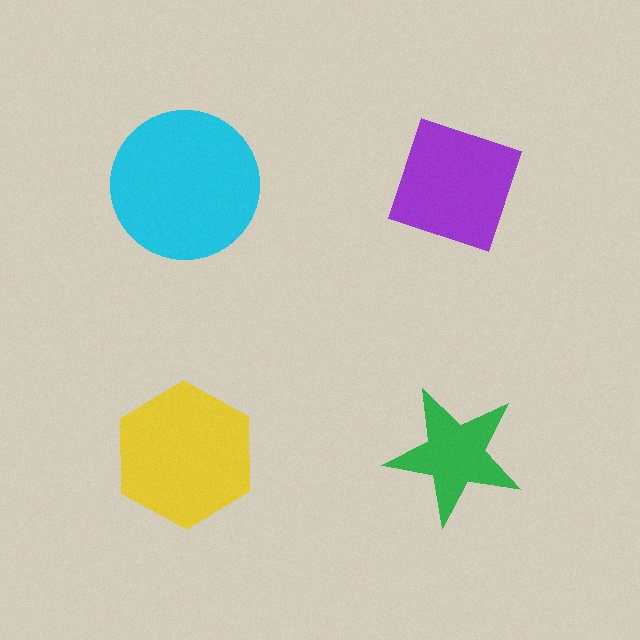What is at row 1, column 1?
A cyan circle.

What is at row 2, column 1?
A yellow hexagon.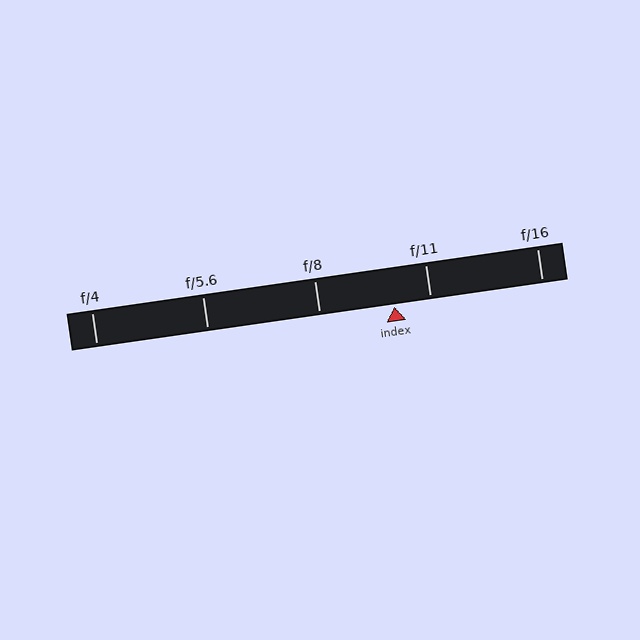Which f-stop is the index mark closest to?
The index mark is closest to f/11.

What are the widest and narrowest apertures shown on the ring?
The widest aperture shown is f/4 and the narrowest is f/16.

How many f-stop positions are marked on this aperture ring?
There are 5 f-stop positions marked.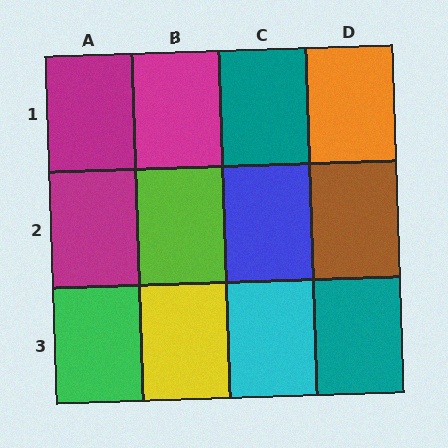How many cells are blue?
1 cell is blue.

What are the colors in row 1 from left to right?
Magenta, magenta, teal, orange.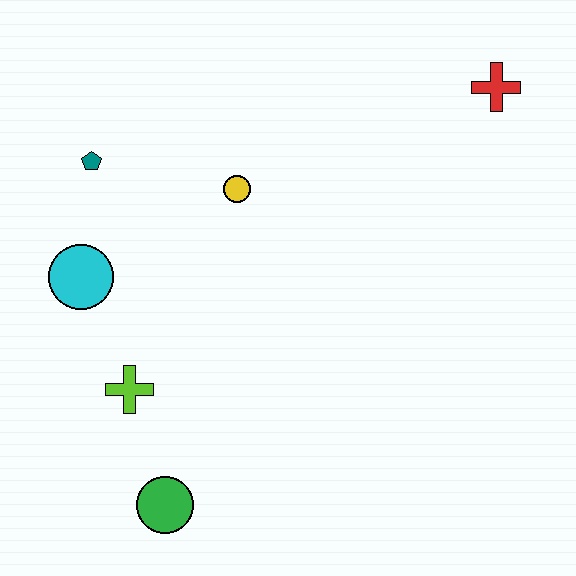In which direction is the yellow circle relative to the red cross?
The yellow circle is to the left of the red cross.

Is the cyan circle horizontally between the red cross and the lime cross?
No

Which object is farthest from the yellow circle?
The green circle is farthest from the yellow circle.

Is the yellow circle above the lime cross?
Yes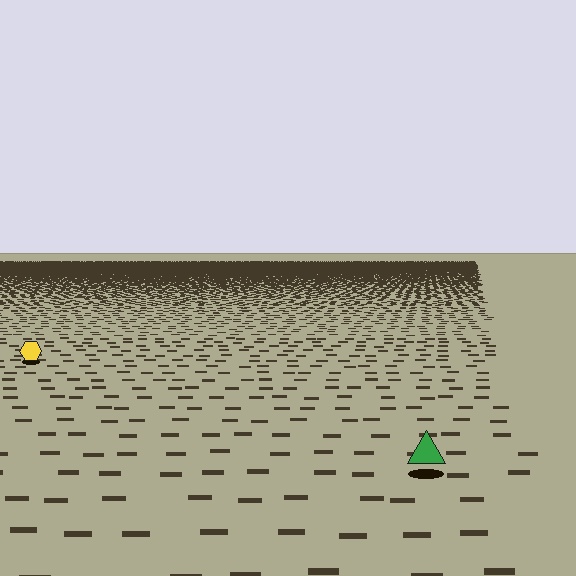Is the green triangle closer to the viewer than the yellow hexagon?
Yes. The green triangle is closer — you can tell from the texture gradient: the ground texture is coarser near it.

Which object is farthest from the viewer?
The yellow hexagon is farthest from the viewer. It appears smaller and the ground texture around it is denser.